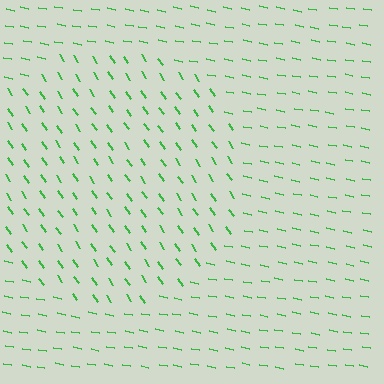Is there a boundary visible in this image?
Yes, there is a texture boundary formed by a change in line orientation.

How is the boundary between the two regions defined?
The boundary is defined purely by a change in line orientation (approximately 45 degrees difference). All lines are the same color and thickness.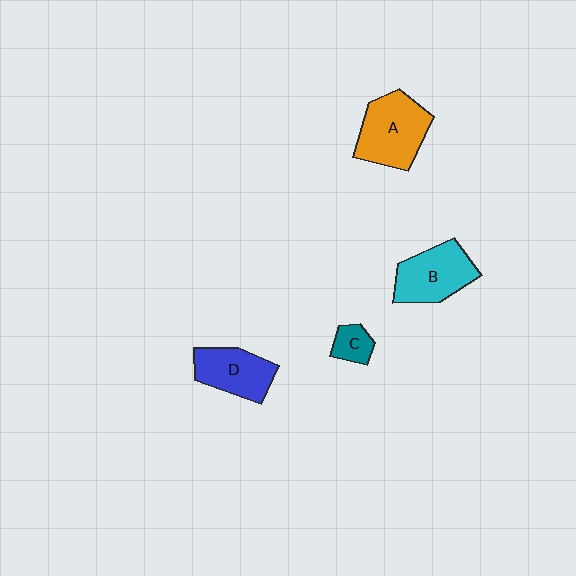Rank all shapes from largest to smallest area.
From largest to smallest: A (orange), B (cyan), D (blue), C (teal).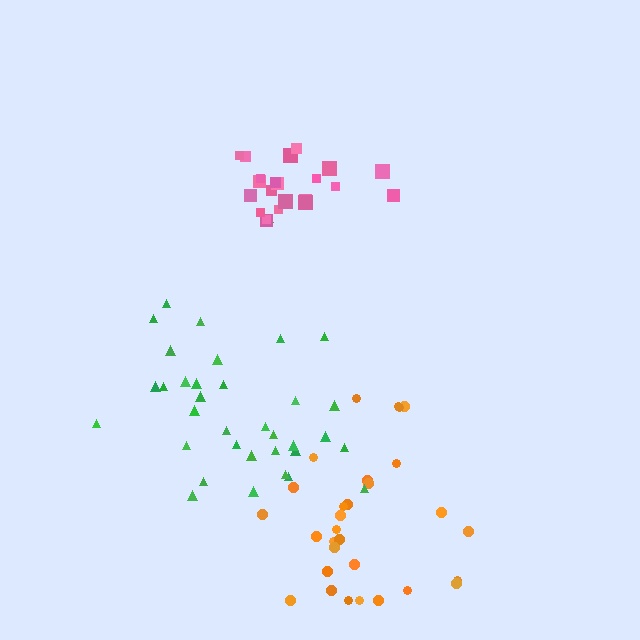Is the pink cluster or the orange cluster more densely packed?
Pink.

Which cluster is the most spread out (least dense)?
Green.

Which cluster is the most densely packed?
Pink.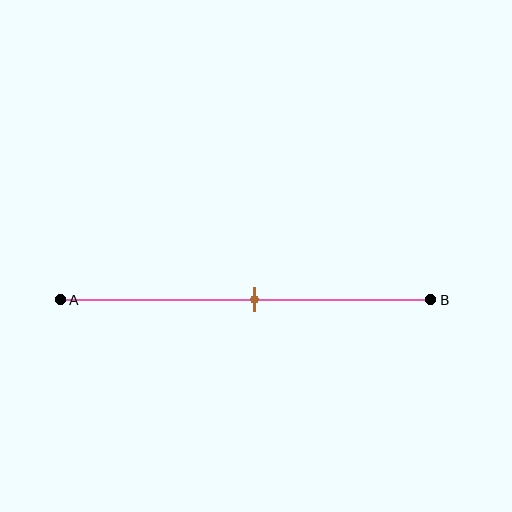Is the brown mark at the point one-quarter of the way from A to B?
No, the mark is at about 50% from A, not at the 25% one-quarter point.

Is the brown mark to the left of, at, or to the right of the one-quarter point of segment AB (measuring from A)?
The brown mark is to the right of the one-quarter point of segment AB.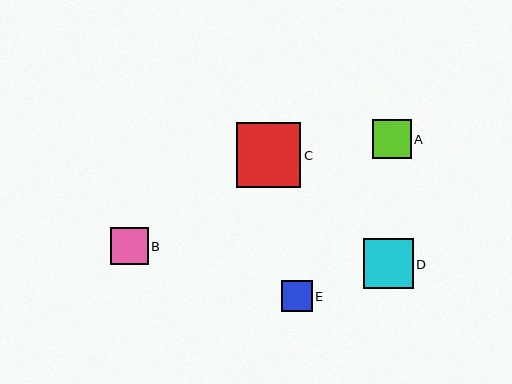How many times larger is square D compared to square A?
Square D is approximately 1.3 times the size of square A.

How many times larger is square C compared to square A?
Square C is approximately 1.6 times the size of square A.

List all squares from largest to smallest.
From largest to smallest: C, D, A, B, E.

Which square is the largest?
Square C is the largest with a size of approximately 64 pixels.